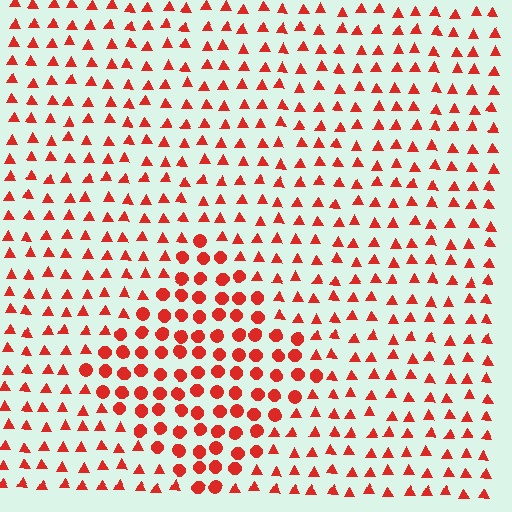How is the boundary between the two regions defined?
The boundary is defined by a change in element shape: circles inside vs. triangles outside. All elements share the same color and spacing.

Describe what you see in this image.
The image is filled with small red elements arranged in a uniform grid. A diamond-shaped region contains circles, while the surrounding area contains triangles. The boundary is defined purely by the change in element shape.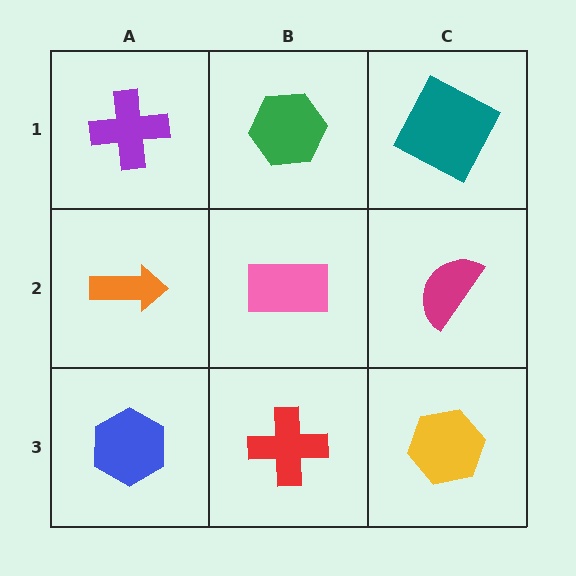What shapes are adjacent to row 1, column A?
An orange arrow (row 2, column A), a green hexagon (row 1, column B).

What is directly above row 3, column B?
A pink rectangle.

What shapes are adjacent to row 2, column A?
A purple cross (row 1, column A), a blue hexagon (row 3, column A), a pink rectangle (row 2, column B).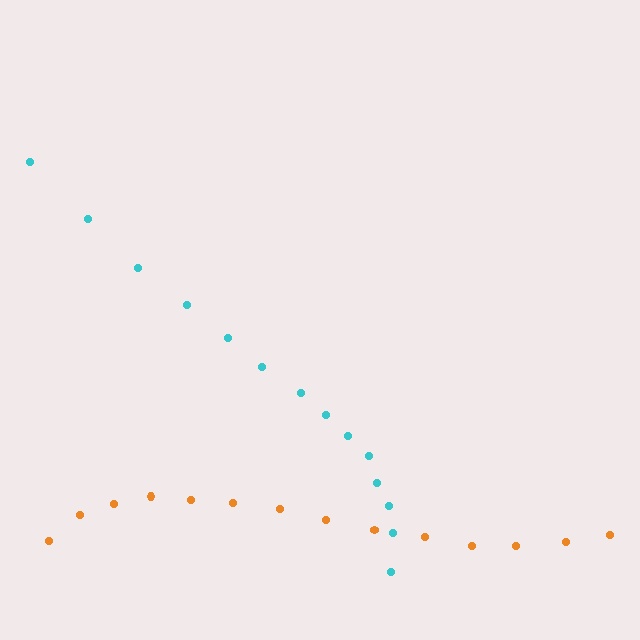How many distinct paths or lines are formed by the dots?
There are 2 distinct paths.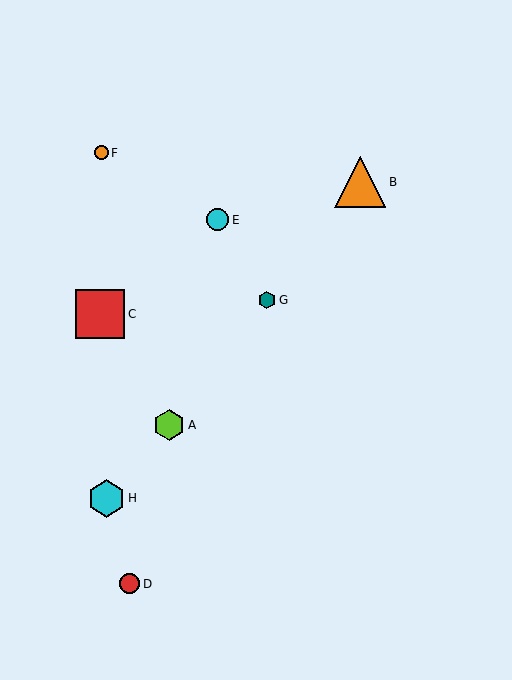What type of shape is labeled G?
Shape G is a teal hexagon.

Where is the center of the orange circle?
The center of the orange circle is at (102, 153).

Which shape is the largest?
The orange triangle (labeled B) is the largest.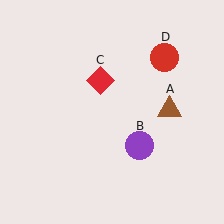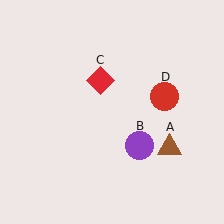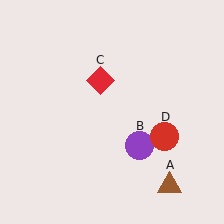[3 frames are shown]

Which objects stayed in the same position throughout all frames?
Purple circle (object B) and red diamond (object C) remained stationary.